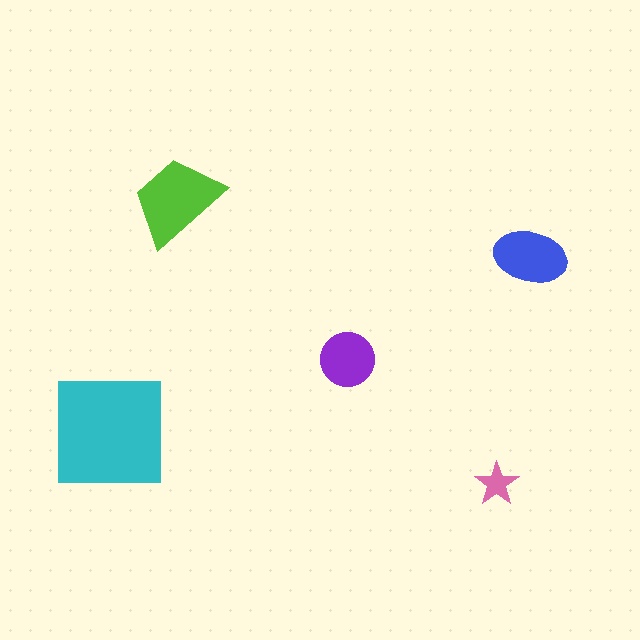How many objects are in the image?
There are 5 objects in the image.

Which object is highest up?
The lime trapezoid is topmost.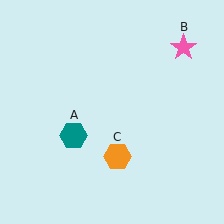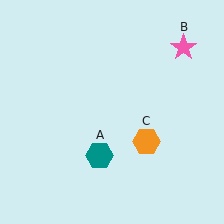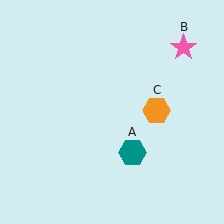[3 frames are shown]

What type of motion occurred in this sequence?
The teal hexagon (object A), orange hexagon (object C) rotated counterclockwise around the center of the scene.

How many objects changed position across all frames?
2 objects changed position: teal hexagon (object A), orange hexagon (object C).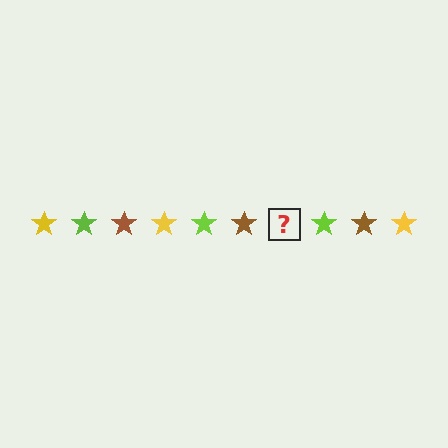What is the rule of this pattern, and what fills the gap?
The rule is that the pattern cycles through yellow, lime, brown stars. The gap should be filled with a yellow star.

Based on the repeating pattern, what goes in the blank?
The blank should be a yellow star.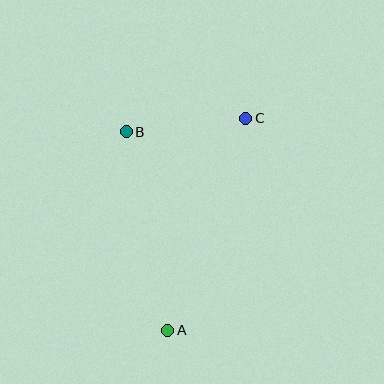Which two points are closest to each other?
Points B and C are closest to each other.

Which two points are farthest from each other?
Points A and C are farthest from each other.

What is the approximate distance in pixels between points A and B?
The distance between A and B is approximately 202 pixels.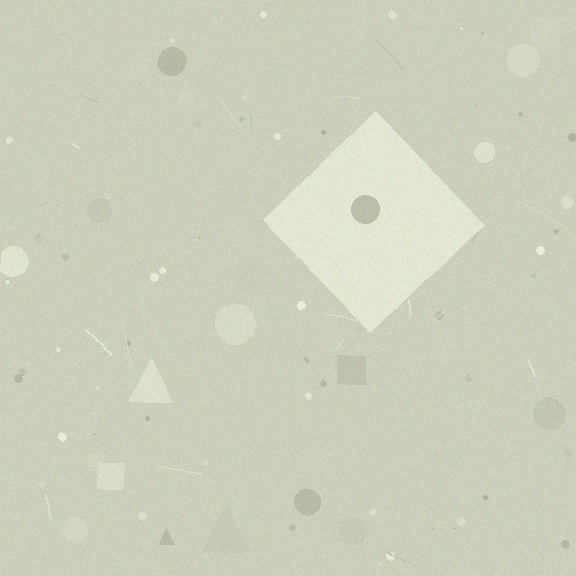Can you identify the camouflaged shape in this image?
The camouflaged shape is a diamond.